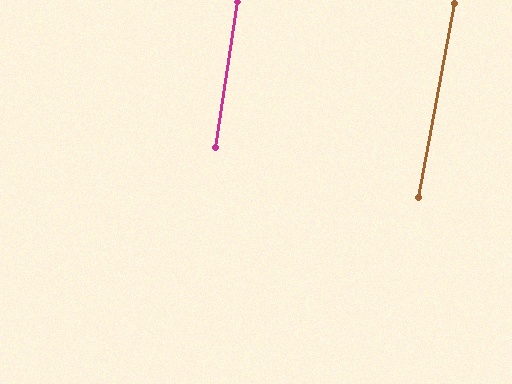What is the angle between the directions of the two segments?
Approximately 2 degrees.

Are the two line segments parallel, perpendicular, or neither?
Parallel — their directions differ by only 1.9°.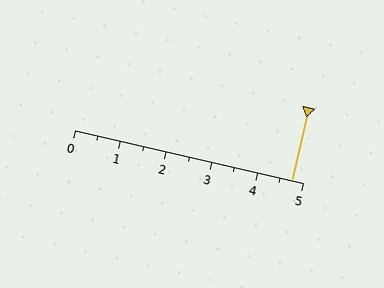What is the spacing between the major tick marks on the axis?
The major ticks are spaced 1 apart.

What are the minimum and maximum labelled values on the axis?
The axis runs from 0 to 5.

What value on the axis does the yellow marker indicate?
The marker indicates approximately 4.8.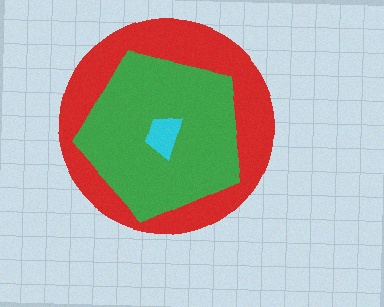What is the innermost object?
The cyan trapezoid.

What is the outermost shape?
The red circle.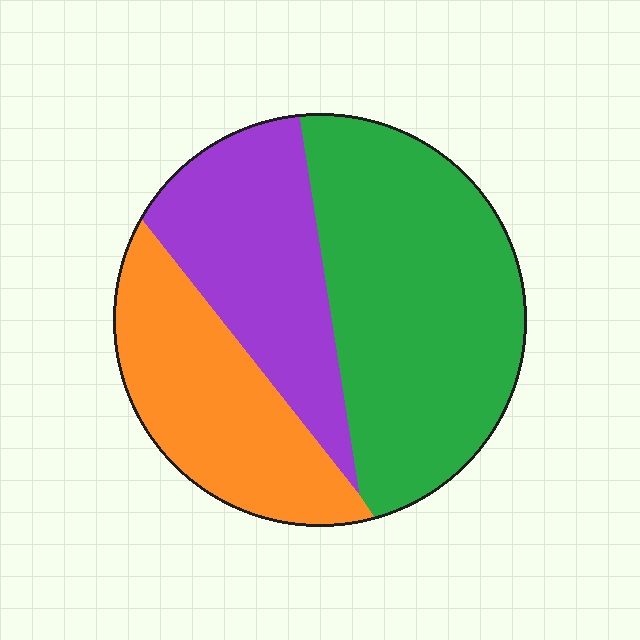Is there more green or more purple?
Green.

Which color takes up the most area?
Green, at roughly 45%.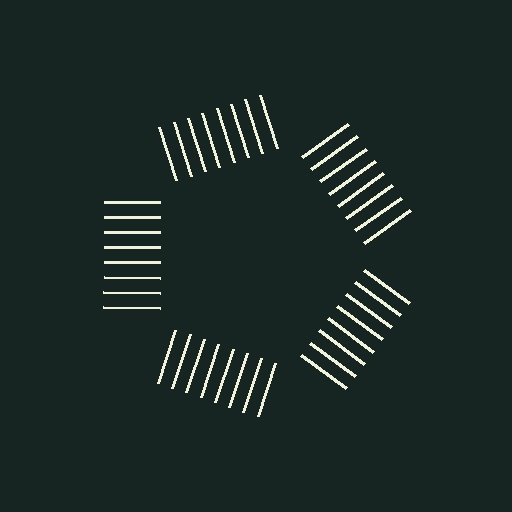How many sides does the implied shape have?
5 sides — the line-ends trace a pentagon.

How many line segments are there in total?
40 — 8 along each of the 5 edges.